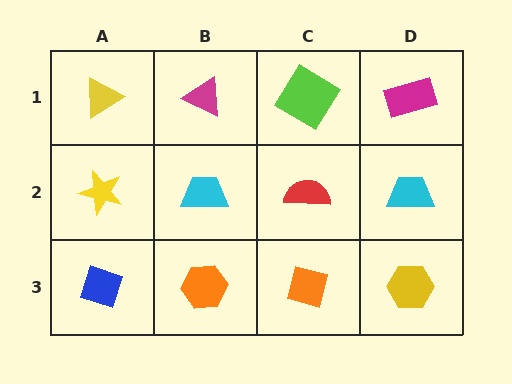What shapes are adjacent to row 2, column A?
A yellow triangle (row 1, column A), a blue diamond (row 3, column A), a cyan trapezoid (row 2, column B).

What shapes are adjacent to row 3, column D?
A cyan trapezoid (row 2, column D), an orange square (row 3, column C).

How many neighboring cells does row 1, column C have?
3.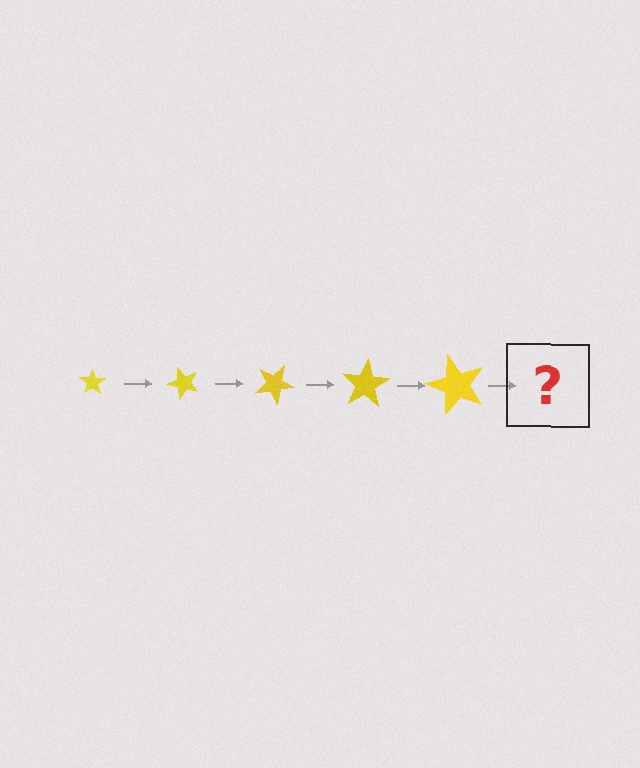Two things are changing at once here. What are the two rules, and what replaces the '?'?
The two rules are that the star grows larger each step and it rotates 50 degrees each step. The '?' should be a star, larger than the previous one and rotated 250 degrees from the start.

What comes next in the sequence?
The next element should be a star, larger than the previous one and rotated 250 degrees from the start.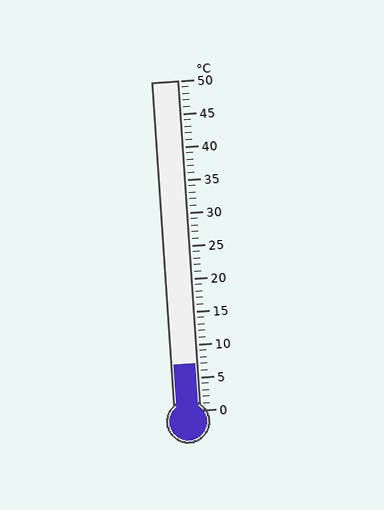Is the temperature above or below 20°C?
The temperature is below 20°C.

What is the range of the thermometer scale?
The thermometer scale ranges from 0°C to 50°C.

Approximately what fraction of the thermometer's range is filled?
The thermometer is filled to approximately 15% of its range.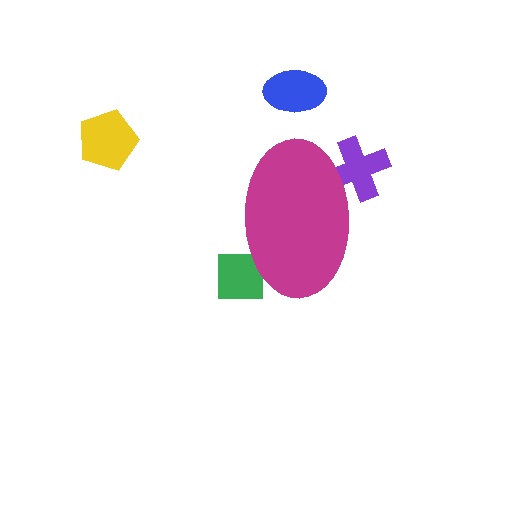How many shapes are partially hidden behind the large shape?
2 shapes are partially hidden.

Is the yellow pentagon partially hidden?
No, the yellow pentagon is fully visible.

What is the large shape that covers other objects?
A magenta ellipse.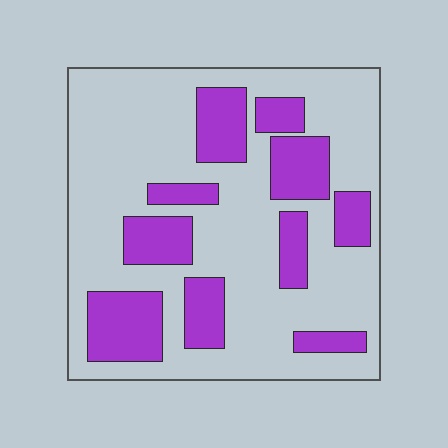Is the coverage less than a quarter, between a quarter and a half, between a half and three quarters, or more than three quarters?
Between a quarter and a half.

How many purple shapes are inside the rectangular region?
10.